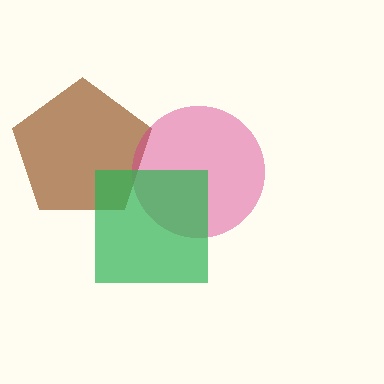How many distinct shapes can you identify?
There are 3 distinct shapes: a brown pentagon, a magenta circle, a green square.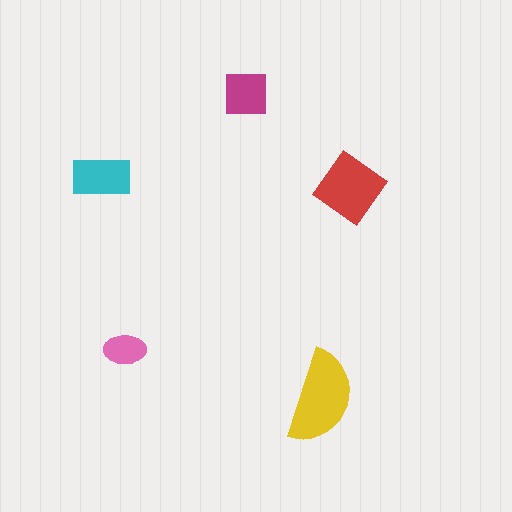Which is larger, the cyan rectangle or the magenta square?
The cyan rectangle.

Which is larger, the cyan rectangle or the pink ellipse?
The cyan rectangle.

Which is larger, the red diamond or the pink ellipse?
The red diamond.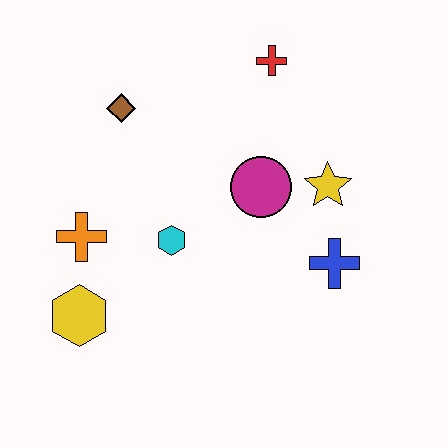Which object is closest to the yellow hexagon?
The orange cross is closest to the yellow hexagon.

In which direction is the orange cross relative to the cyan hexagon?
The orange cross is to the left of the cyan hexagon.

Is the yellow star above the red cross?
No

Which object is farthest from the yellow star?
The yellow hexagon is farthest from the yellow star.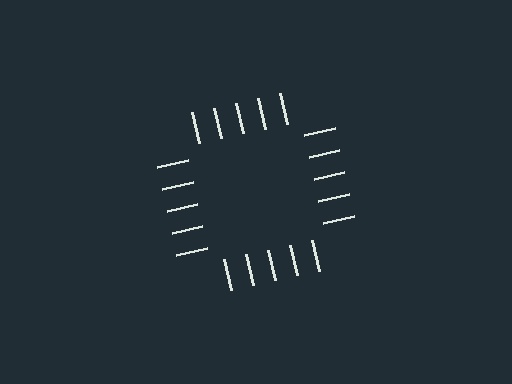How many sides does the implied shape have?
4 sides — the line-ends trace a square.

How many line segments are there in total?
20 — 5 along each of the 4 edges.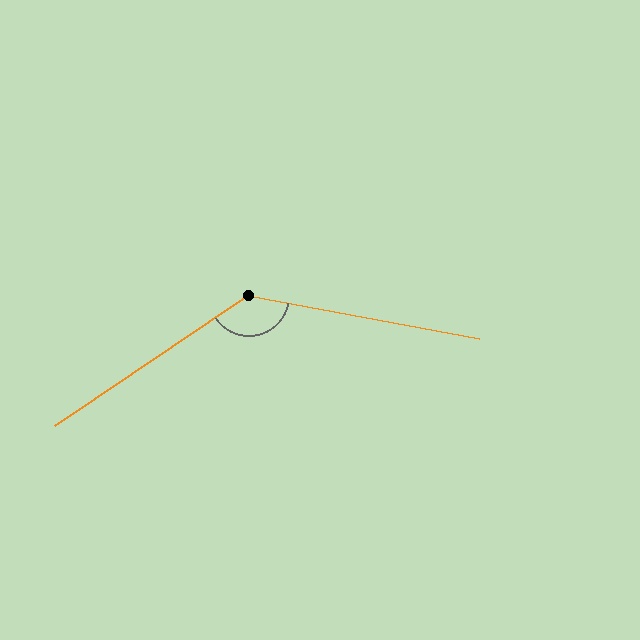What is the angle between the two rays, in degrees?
Approximately 136 degrees.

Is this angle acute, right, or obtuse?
It is obtuse.